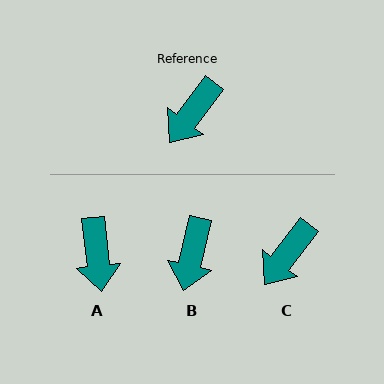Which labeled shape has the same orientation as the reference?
C.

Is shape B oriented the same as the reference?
No, it is off by about 24 degrees.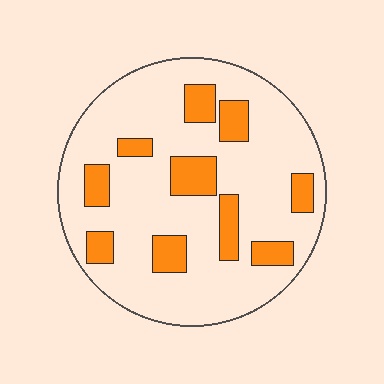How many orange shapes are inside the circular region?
10.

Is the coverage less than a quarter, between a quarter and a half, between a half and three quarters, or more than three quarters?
Less than a quarter.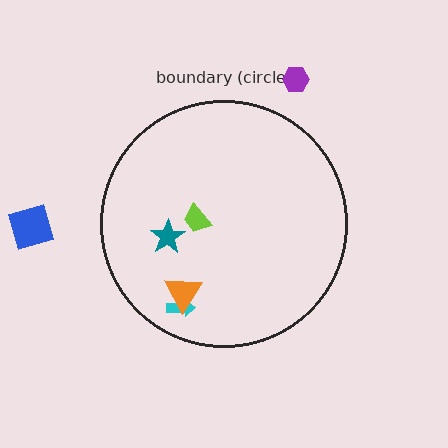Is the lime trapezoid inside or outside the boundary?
Inside.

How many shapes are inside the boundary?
4 inside, 2 outside.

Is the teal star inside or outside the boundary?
Inside.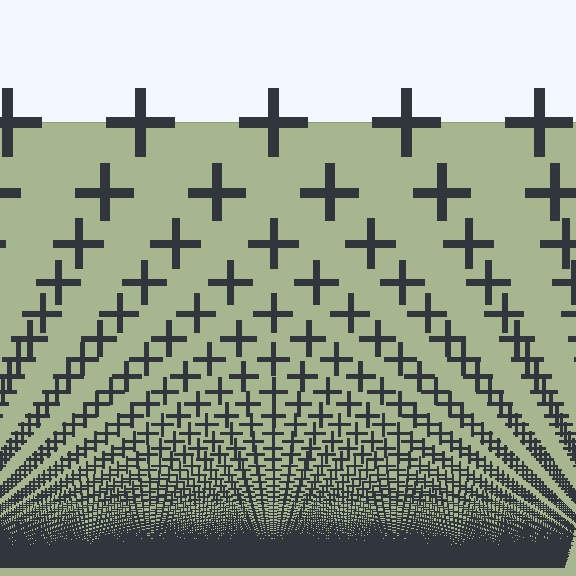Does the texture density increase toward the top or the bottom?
Density increases toward the bottom.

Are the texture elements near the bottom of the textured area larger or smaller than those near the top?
Smaller. The gradient is inverted — elements near the bottom are smaller and denser.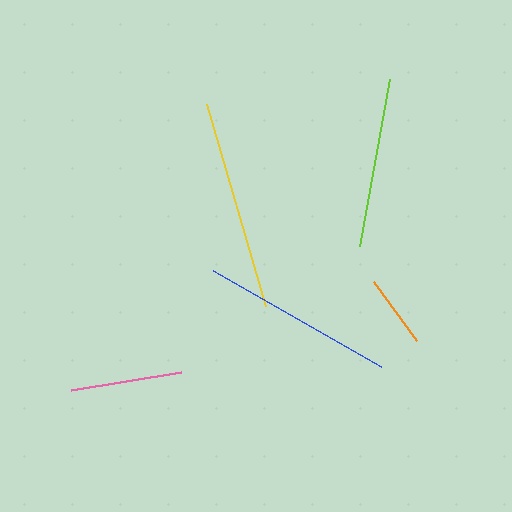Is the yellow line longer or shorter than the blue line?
The yellow line is longer than the blue line.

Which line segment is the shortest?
The orange line is the shortest at approximately 73 pixels.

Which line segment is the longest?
The yellow line is the longest at approximately 210 pixels.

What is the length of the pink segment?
The pink segment is approximately 111 pixels long.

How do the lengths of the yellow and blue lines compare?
The yellow and blue lines are approximately the same length.